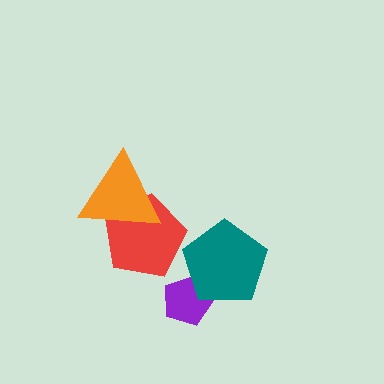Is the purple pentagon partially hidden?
Yes, it is partially covered by another shape.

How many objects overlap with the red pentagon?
1 object overlaps with the red pentagon.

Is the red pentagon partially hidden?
Yes, it is partially covered by another shape.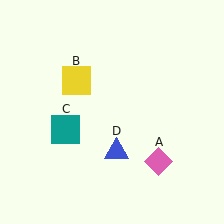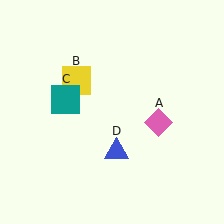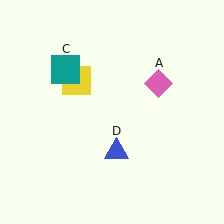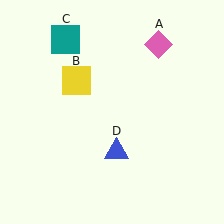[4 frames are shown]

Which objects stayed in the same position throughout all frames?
Yellow square (object B) and blue triangle (object D) remained stationary.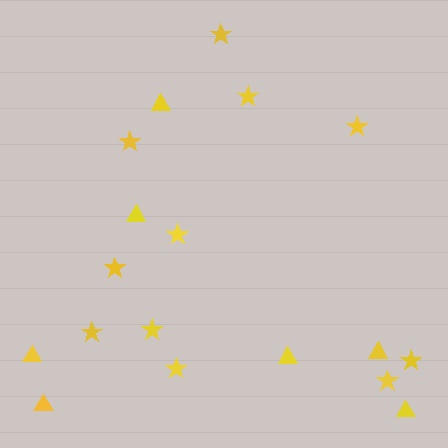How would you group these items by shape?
There are 2 groups: one group of stars (11) and one group of triangles (7).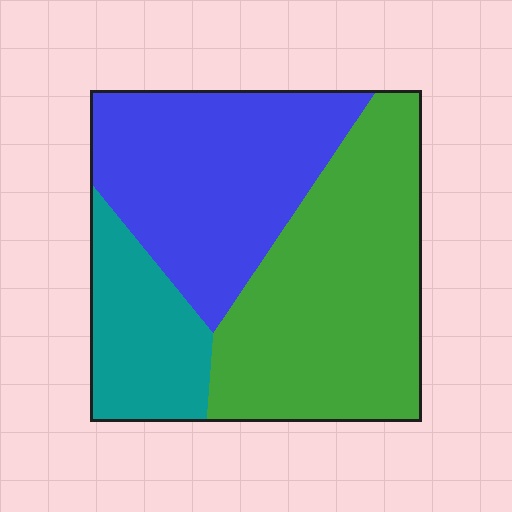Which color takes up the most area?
Green, at roughly 45%.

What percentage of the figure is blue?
Blue covers 37% of the figure.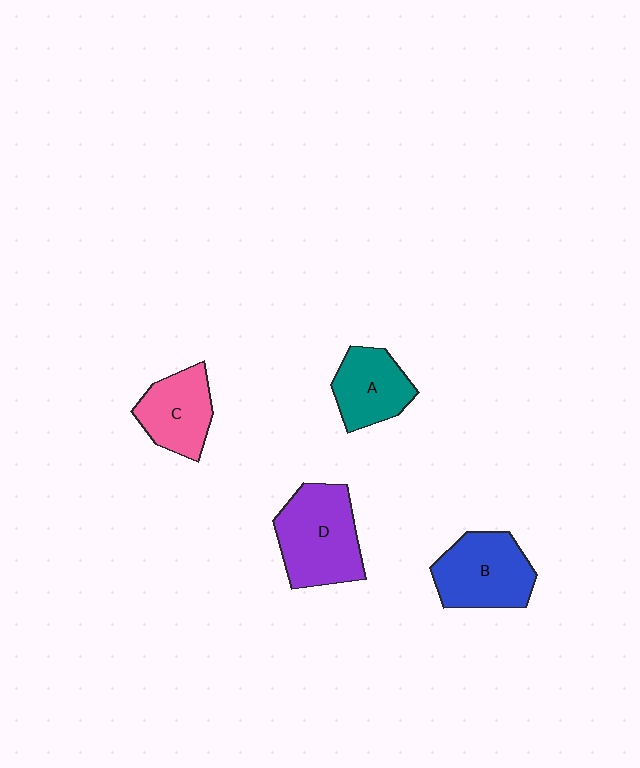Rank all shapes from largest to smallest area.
From largest to smallest: D (purple), B (blue), C (pink), A (teal).